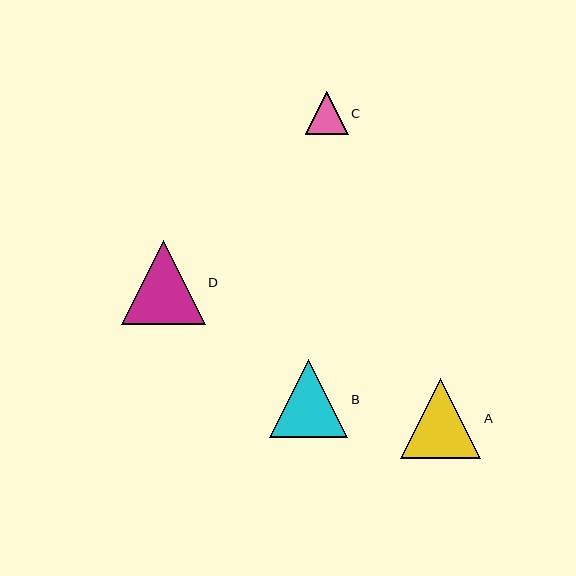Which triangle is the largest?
Triangle D is the largest with a size of approximately 84 pixels.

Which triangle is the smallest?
Triangle C is the smallest with a size of approximately 43 pixels.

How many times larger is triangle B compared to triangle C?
Triangle B is approximately 1.8 times the size of triangle C.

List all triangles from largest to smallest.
From largest to smallest: D, A, B, C.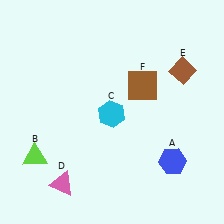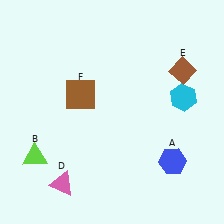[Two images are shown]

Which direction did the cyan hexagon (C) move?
The cyan hexagon (C) moved right.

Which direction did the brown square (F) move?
The brown square (F) moved left.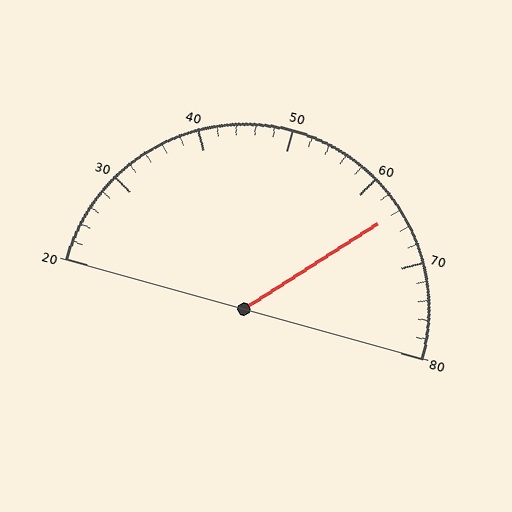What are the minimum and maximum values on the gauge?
The gauge ranges from 20 to 80.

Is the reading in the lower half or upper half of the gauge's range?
The reading is in the upper half of the range (20 to 80).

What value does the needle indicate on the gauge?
The needle indicates approximately 64.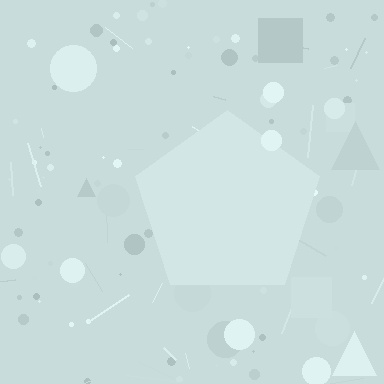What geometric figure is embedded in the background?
A pentagon is embedded in the background.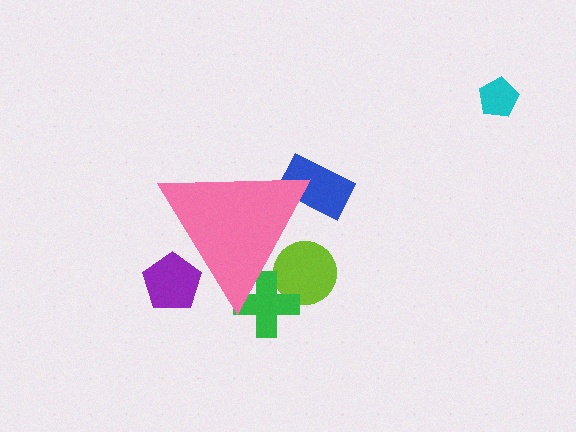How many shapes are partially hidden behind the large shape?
4 shapes are partially hidden.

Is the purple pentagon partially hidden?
Yes, the purple pentagon is partially hidden behind the pink triangle.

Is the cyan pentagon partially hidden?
No, the cyan pentagon is fully visible.